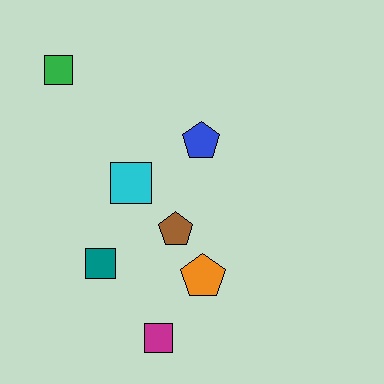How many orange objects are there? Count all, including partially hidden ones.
There is 1 orange object.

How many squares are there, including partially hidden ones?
There are 4 squares.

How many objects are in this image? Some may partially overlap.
There are 7 objects.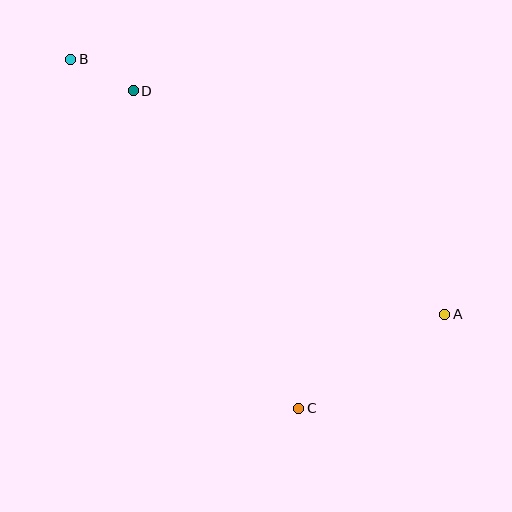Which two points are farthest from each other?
Points A and B are farthest from each other.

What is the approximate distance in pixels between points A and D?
The distance between A and D is approximately 384 pixels.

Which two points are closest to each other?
Points B and D are closest to each other.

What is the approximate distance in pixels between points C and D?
The distance between C and D is approximately 358 pixels.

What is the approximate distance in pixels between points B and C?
The distance between B and C is approximately 417 pixels.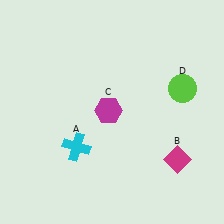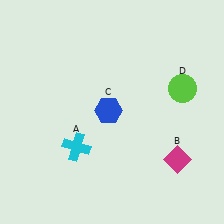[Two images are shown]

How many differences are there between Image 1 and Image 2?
There is 1 difference between the two images.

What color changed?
The hexagon (C) changed from magenta in Image 1 to blue in Image 2.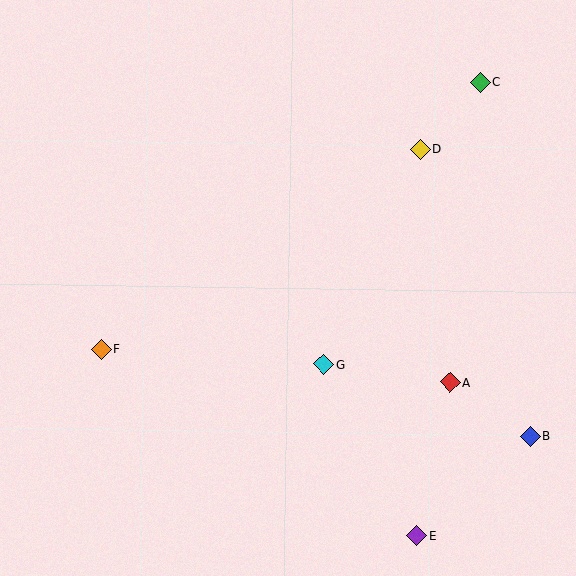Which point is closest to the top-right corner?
Point C is closest to the top-right corner.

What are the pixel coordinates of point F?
Point F is at (101, 349).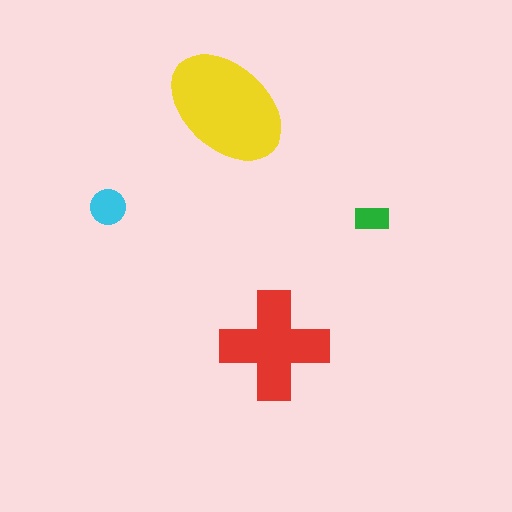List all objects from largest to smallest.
The yellow ellipse, the red cross, the cyan circle, the green rectangle.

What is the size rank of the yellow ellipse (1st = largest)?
1st.